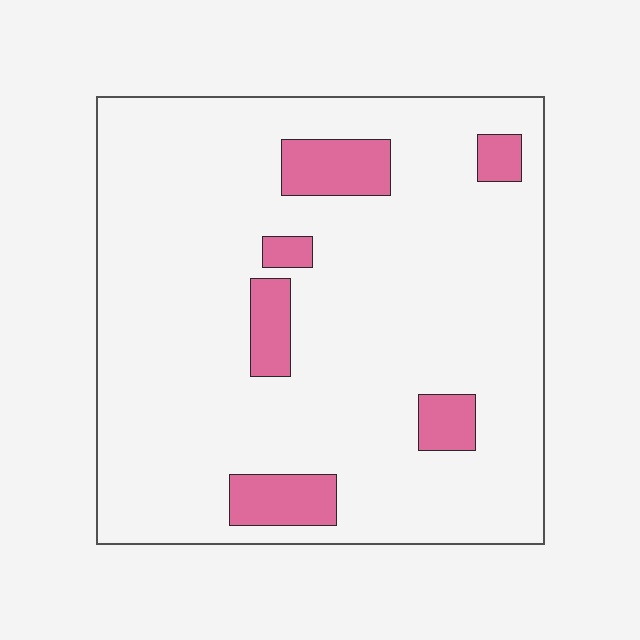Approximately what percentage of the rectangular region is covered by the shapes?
Approximately 10%.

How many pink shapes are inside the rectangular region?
6.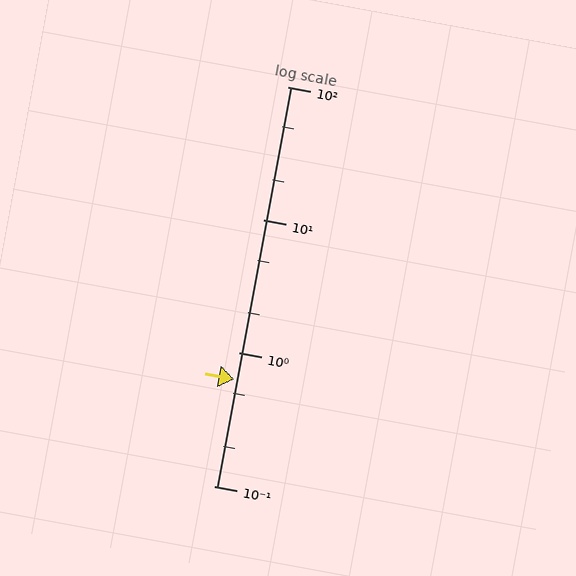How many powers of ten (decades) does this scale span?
The scale spans 3 decades, from 0.1 to 100.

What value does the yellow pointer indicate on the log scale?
The pointer indicates approximately 0.63.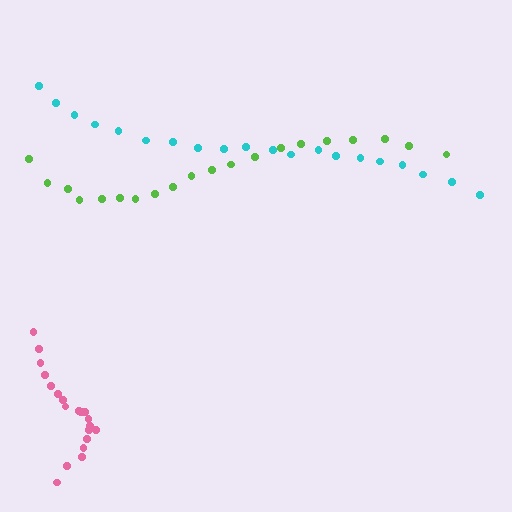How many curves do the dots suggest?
There are 3 distinct paths.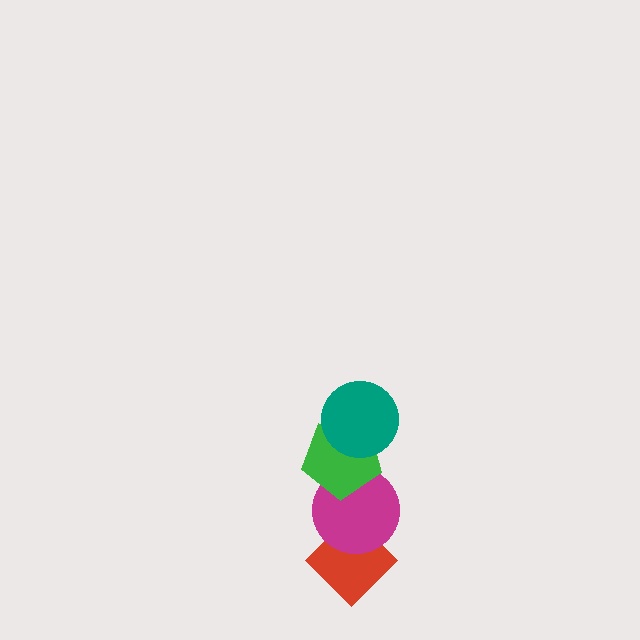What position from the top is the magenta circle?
The magenta circle is 3rd from the top.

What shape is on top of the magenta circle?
The green pentagon is on top of the magenta circle.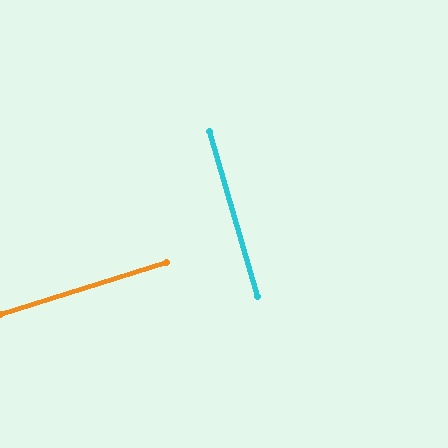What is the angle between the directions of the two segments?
Approximately 89 degrees.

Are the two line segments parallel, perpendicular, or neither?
Perpendicular — they meet at approximately 89°.